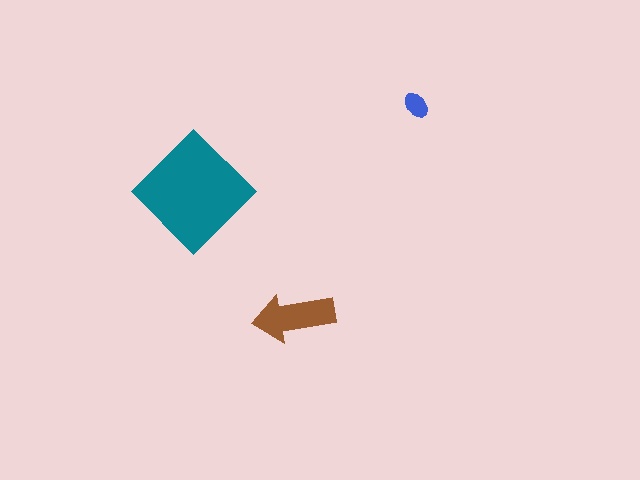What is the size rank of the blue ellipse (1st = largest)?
3rd.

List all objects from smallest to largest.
The blue ellipse, the brown arrow, the teal diamond.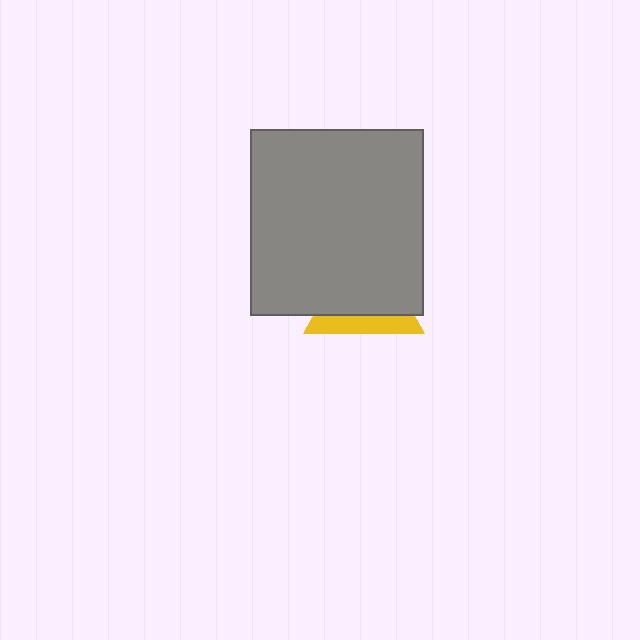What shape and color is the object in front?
The object in front is a gray rectangle.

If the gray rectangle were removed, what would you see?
You would see the complete yellow triangle.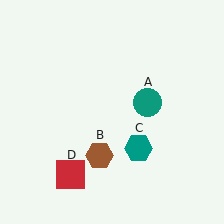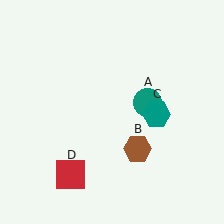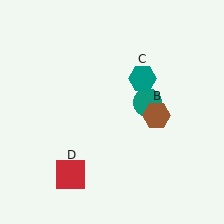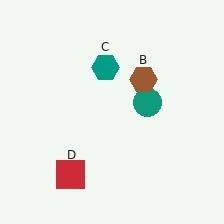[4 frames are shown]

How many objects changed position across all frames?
2 objects changed position: brown hexagon (object B), teal hexagon (object C).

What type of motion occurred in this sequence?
The brown hexagon (object B), teal hexagon (object C) rotated counterclockwise around the center of the scene.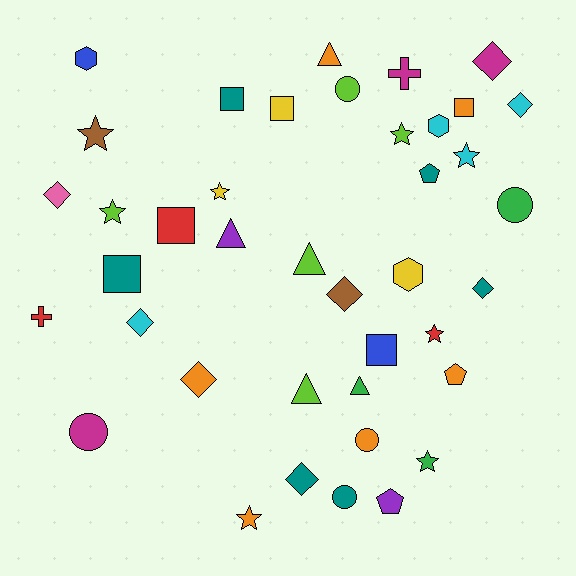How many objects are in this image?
There are 40 objects.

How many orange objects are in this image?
There are 6 orange objects.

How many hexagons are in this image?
There are 3 hexagons.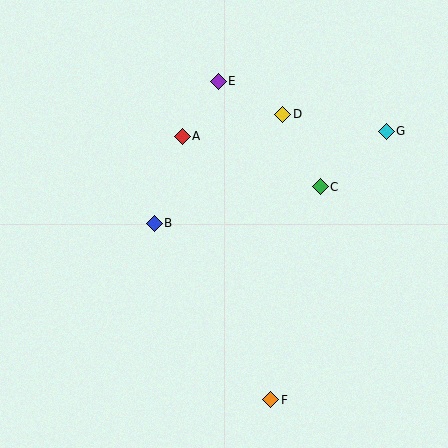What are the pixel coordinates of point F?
Point F is at (271, 400).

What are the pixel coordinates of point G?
Point G is at (386, 131).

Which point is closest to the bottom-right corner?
Point F is closest to the bottom-right corner.